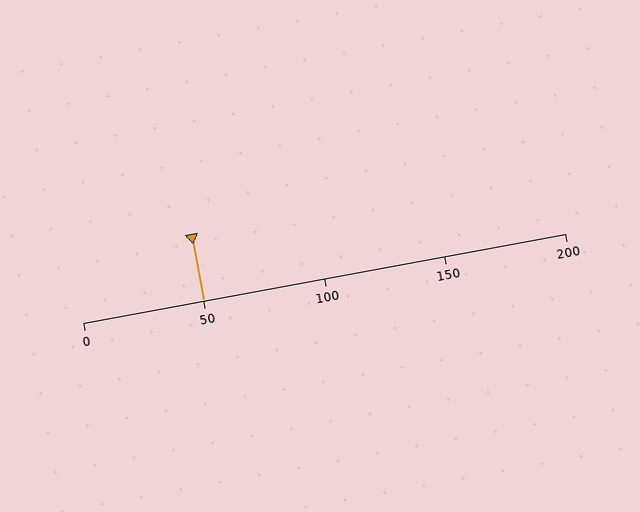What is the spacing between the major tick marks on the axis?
The major ticks are spaced 50 apart.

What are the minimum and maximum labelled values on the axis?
The axis runs from 0 to 200.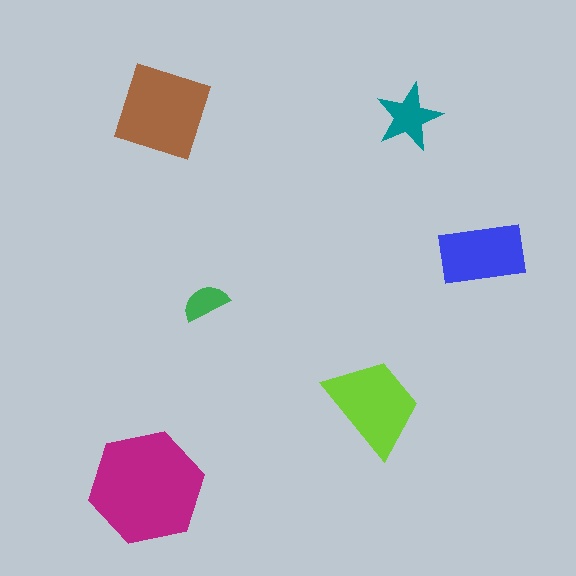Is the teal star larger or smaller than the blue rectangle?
Smaller.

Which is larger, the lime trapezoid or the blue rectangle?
The lime trapezoid.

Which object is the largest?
The magenta hexagon.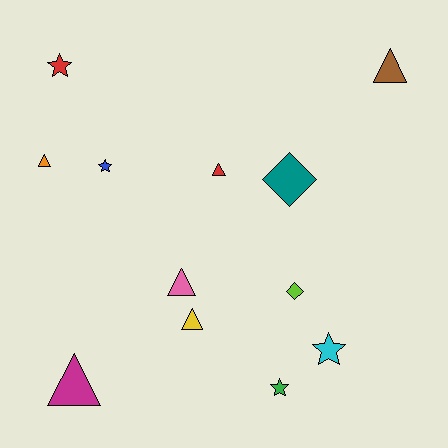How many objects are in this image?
There are 12 objects.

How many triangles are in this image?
There are 6 triangles.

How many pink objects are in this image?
There is 1 pink object.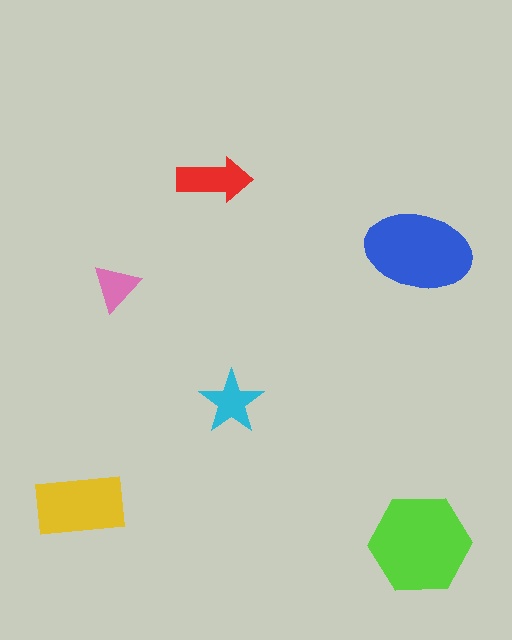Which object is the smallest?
The pink triangle.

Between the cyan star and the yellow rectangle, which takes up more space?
The yellow rectangle.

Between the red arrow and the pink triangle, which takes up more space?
The red arrow.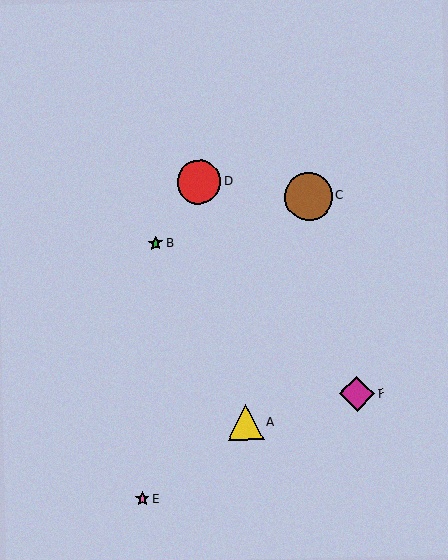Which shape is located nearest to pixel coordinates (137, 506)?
The pink star (labeled E) at (142, 499) is nearest to that location.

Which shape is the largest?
The brown circle (labeled C) is the largest.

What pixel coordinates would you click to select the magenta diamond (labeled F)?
Click at (357, 394) to select the magenta diamond F.